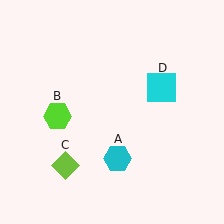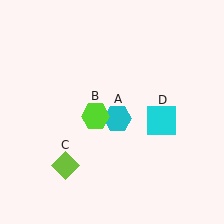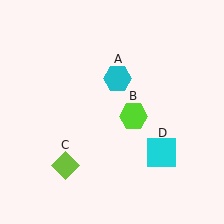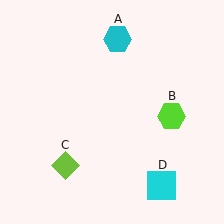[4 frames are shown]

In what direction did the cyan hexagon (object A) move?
The cyan hexagon (object A) moved up.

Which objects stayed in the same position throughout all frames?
Lime diamond (object C) remained stationary.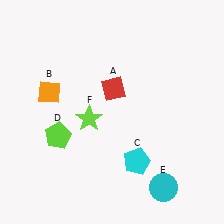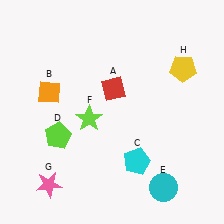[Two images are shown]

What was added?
A pink star (G), a yellow pentagon (H) were added in Image 2.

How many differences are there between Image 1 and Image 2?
There are 2 differences between the two images.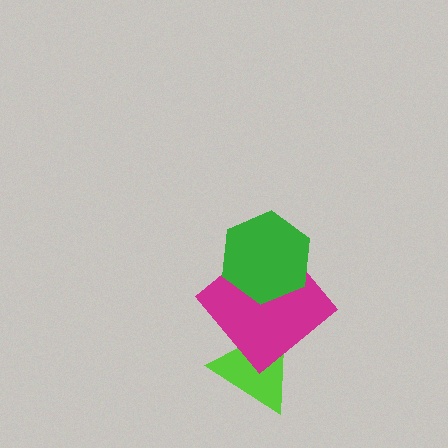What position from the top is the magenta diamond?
The magenta diamond is 2nd from the top.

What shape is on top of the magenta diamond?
The green hexagon is on top of the magenta diamond.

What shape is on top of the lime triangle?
The magenta diamond is on top of the lime triangle.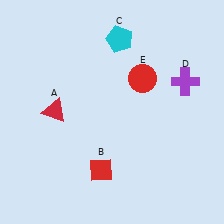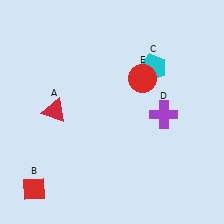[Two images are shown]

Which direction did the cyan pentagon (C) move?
The cyan pentagon (C) moved right.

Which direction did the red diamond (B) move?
The red diamond (B) moved left.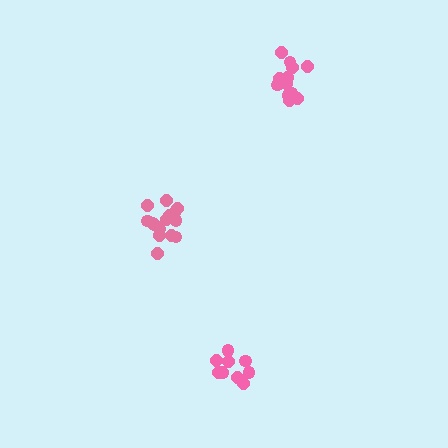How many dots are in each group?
Group 1: 15 dots, Group 2: 12 dots, Group 3: 10 dots (37 total).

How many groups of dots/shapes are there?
There are 3 groups.